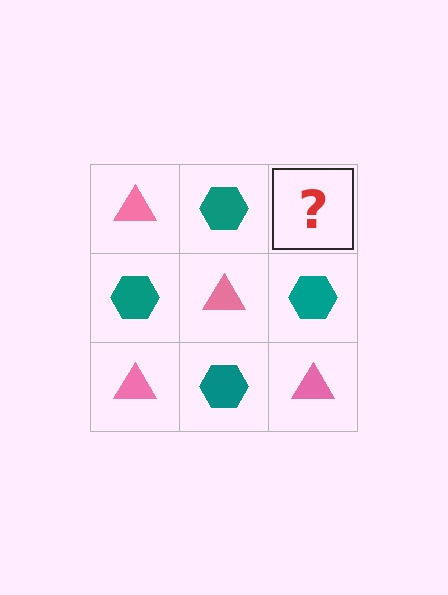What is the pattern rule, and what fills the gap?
The rule is that it alternates pink triangle and teal hexagon in a checkerboard pattern. The gap should be filled with a pink triangle.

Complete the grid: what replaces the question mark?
The question mark should be replaced with a pink triangle.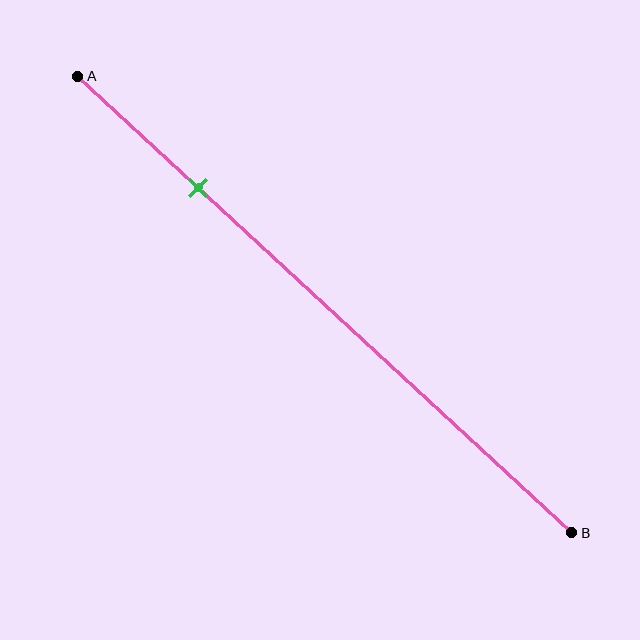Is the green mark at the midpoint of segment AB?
No, the mark is at about 25% from A, not at the 50% midpoint.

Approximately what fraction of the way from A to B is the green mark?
The green mark is approximately 25% of the way from A to B.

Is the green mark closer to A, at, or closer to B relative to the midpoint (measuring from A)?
The green mark is closer to point A than the midpoint of segment AB.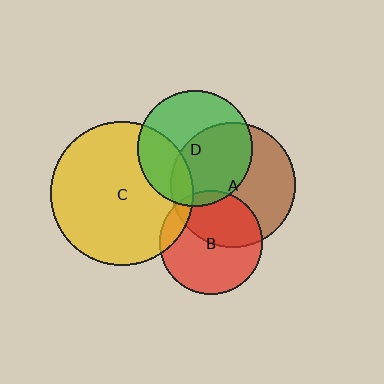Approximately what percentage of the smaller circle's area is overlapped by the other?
Approximately 10%.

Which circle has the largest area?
Circle C (yellow).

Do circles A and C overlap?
Yes.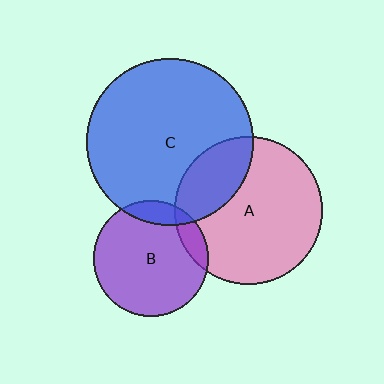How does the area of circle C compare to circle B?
Approximately 2.1 times.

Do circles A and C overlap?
Yes.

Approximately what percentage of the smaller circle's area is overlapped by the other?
Approximately 25%.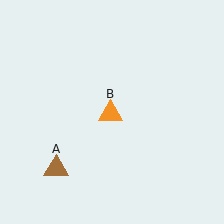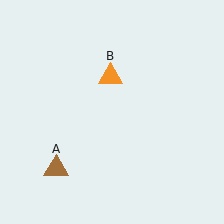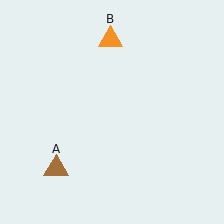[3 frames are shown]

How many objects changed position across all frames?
1 object changed position: orange triangle (object B).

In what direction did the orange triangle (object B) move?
The orange triangle (object B) moved up.